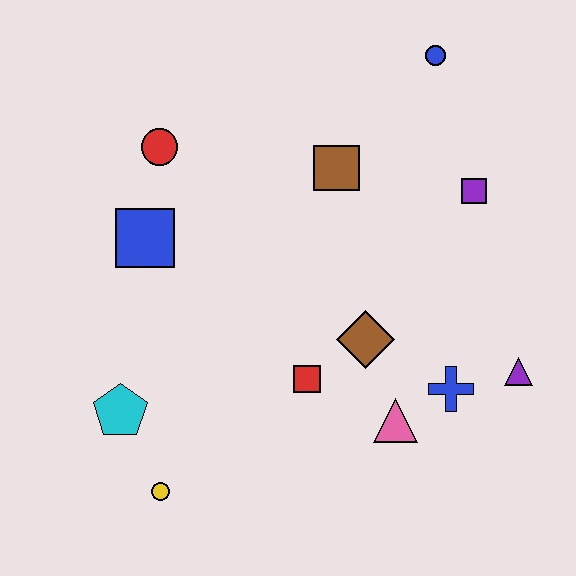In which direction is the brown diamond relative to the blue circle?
The brown diamond is below the blue circle.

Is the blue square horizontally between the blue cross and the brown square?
No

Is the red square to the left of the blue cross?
Yes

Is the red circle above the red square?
Yes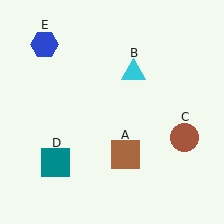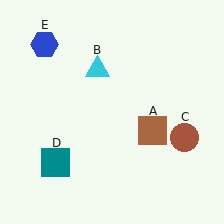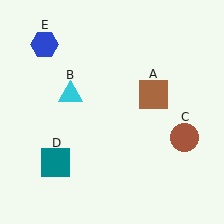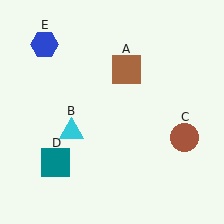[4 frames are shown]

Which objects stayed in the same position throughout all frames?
Brown circle (object C) and teal square (object D) and blue hexagon (object E) remained stationary.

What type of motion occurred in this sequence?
The brown square (object A), cyan triangle (object B) rotated counterclockwise around the center of the scene.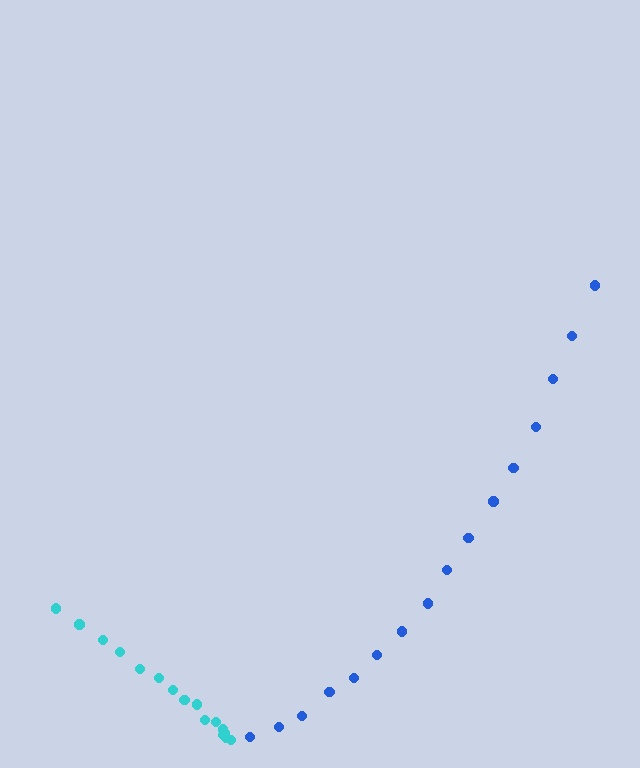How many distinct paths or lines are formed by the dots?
There are 2 distinct paths.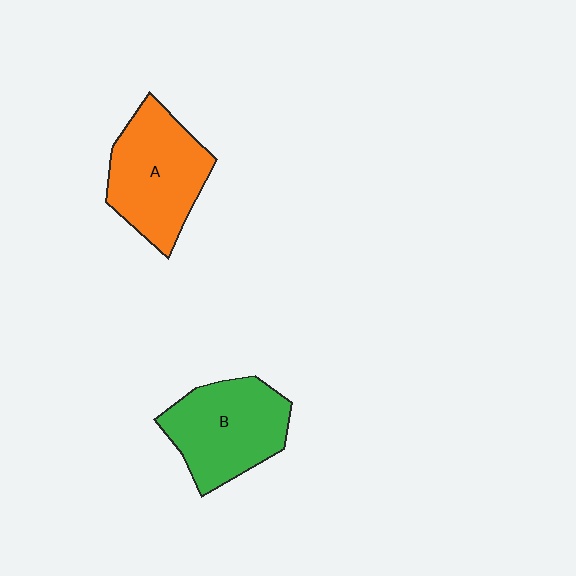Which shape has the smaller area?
Shape B (green).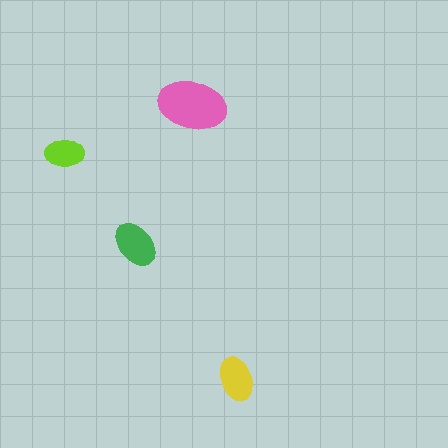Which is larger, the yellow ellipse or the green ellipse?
The green one.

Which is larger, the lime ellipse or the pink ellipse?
The pink one.